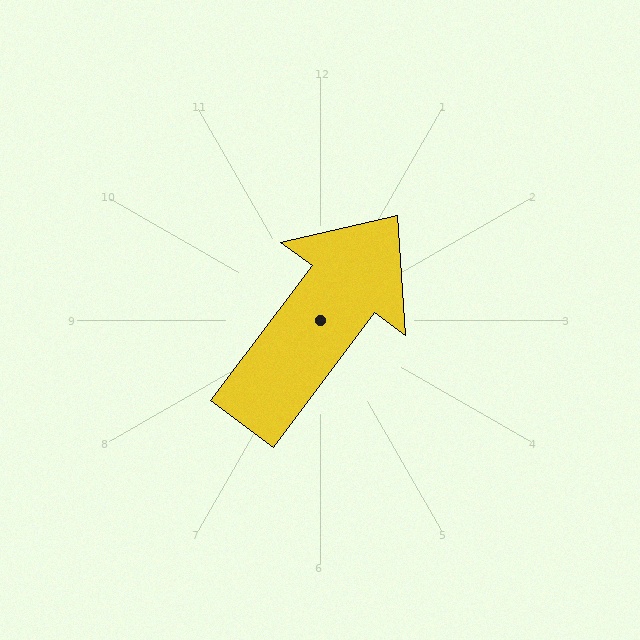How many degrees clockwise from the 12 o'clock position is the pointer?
Approximately 37 degrees.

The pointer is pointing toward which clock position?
Roughly 1 o'clock.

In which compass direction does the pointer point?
Northeast.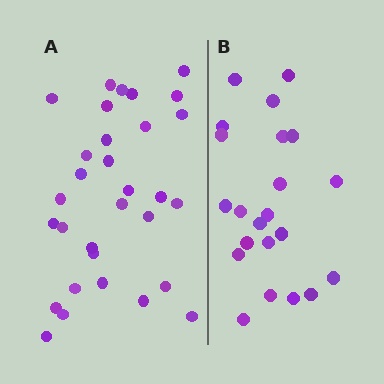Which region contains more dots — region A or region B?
Region A (the left region) has more dots.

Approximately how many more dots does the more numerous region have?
Region A has roughly 8 or so more dots than region B.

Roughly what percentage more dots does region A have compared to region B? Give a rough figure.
About 40% more.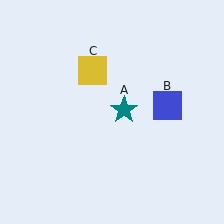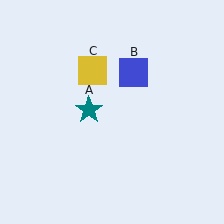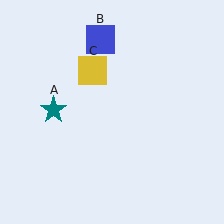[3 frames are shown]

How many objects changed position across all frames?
2 objects changed position: teal star (object A), blue square (object B).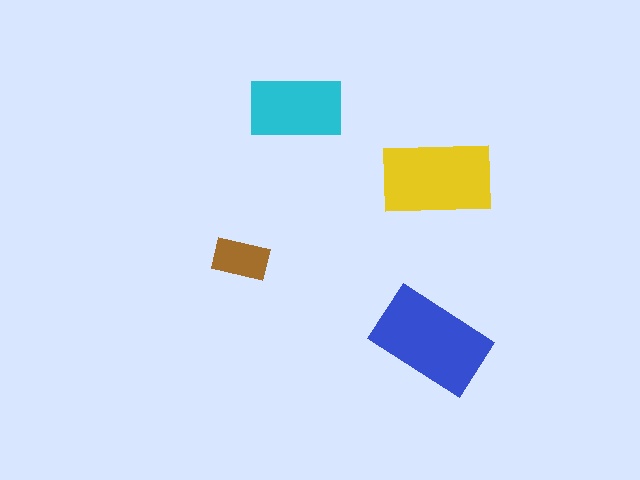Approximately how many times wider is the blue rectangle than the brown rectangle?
About 2 times wider.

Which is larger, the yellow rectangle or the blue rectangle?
The blue one.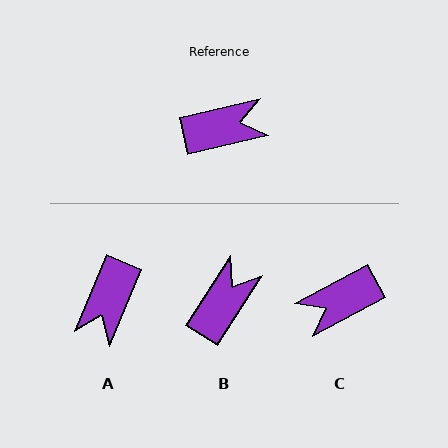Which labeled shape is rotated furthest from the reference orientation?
C, about 165 degrees away.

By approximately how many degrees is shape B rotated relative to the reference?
Approximately 45 degrees counter-clockwise.